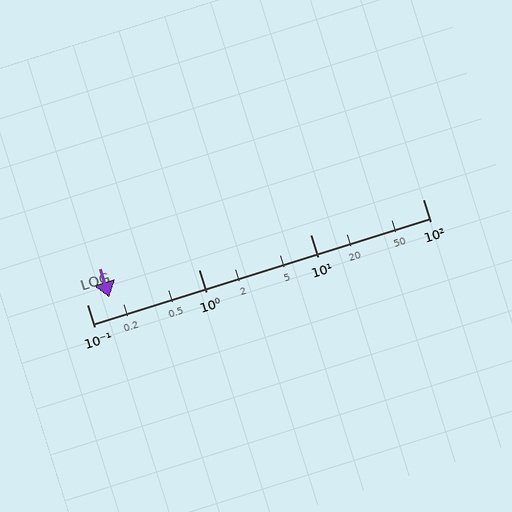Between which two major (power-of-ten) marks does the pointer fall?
The pointer is between 0.1 and 1.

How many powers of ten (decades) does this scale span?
The scale spans 3 decades, from 0.1 to 100.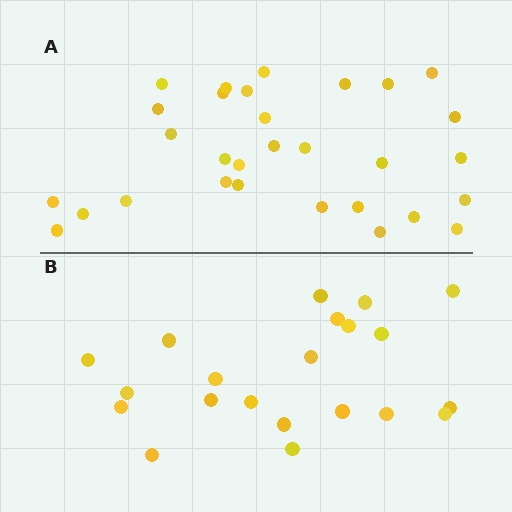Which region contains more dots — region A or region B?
Region A (the top region) has more dots.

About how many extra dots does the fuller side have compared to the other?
Region A has roughly 8 or so more dots than region B.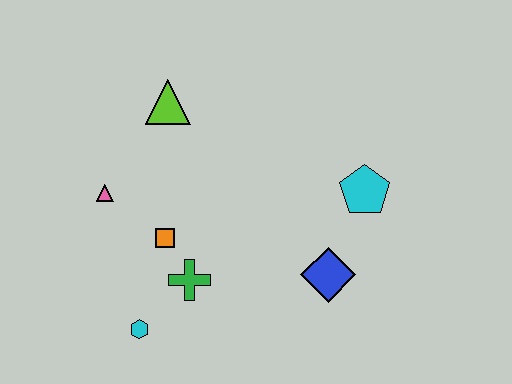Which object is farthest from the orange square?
The cyan pentagon is farthest from the orange square.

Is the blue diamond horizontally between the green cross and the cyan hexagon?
No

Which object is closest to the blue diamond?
The cyan pentagon is closest to the blue diamond.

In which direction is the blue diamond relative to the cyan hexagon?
The blue diamond is to the right of the cyan hexagon.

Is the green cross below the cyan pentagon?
Yes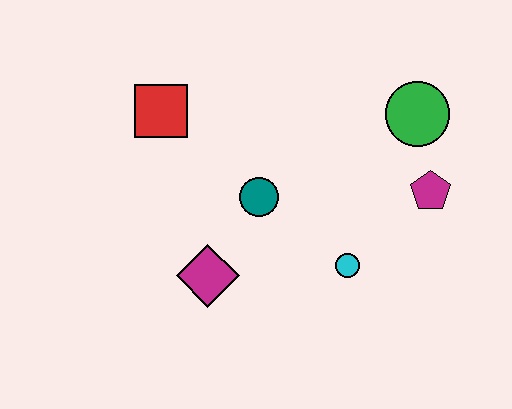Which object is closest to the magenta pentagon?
The green circle is closest to the magenta pentagon.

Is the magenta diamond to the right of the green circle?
No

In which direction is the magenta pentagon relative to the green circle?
The magenta pentagon is below the green circle.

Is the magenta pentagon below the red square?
Yes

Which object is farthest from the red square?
The magenta pentagon is farthest from the red square.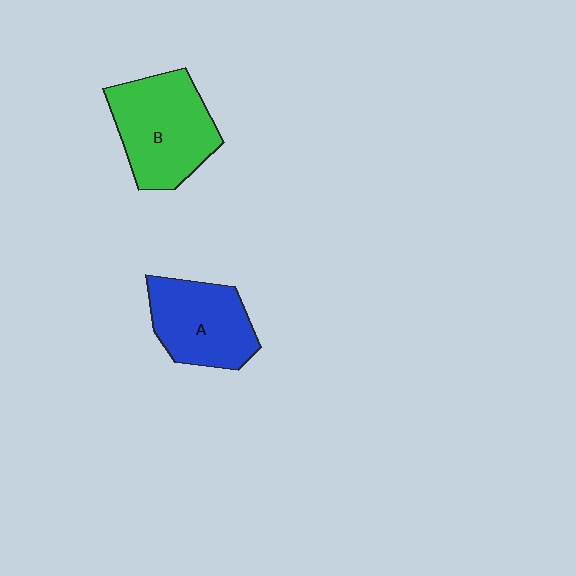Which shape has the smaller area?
Shape A (blue).